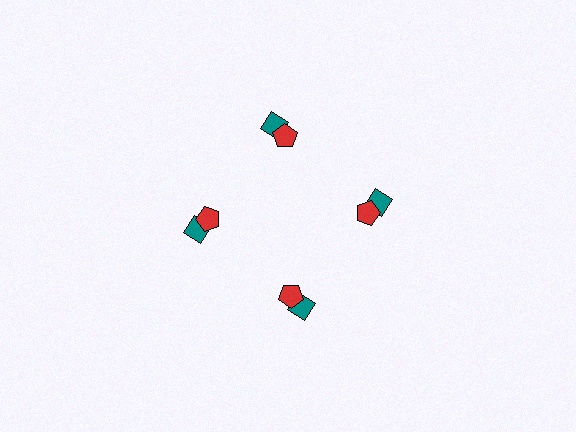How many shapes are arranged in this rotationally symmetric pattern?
There are 8 shapes, arranged in 4 groups of 2.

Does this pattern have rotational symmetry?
Yes, this pattern has 4-fold rotational symmetry. It looks the same after rotating 90 degrees around the center.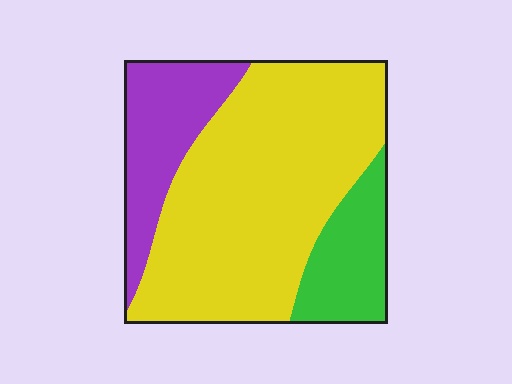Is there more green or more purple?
Purple.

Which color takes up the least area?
Green, at roughly 15%.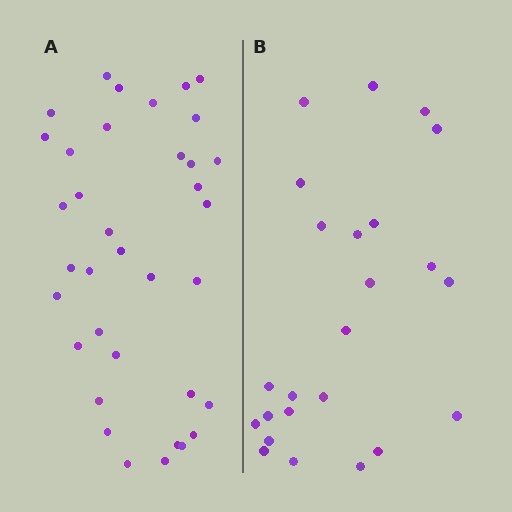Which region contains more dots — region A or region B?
Region A (the left region) has more dots.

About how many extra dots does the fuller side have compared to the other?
Region A has roughly 12 or so more dots than region B.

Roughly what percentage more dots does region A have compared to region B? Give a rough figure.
About 50% more.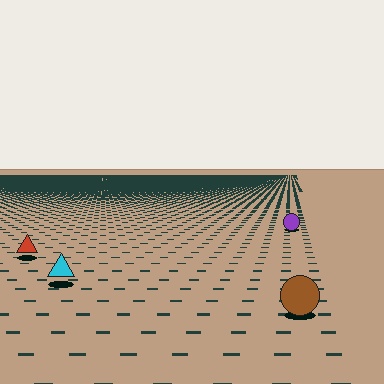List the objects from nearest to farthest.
From nearest to farthest: the brown circle, the cyan triangle, the red triangle, the purple circle.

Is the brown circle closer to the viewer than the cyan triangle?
Yes. The brown circle is closer — you can tell from the texture gradient: the ground texture is coarser near it.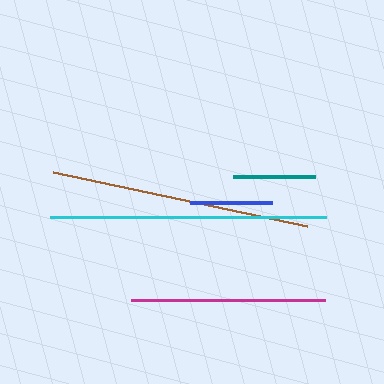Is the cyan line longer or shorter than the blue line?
The cyan line is longer than the blue line.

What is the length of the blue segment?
The blue segment is approximately 82 pixels long.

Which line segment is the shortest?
The blue line is the shortest at approximately 82 pixels.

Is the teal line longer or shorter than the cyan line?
The cyan line is longer than the teal line.